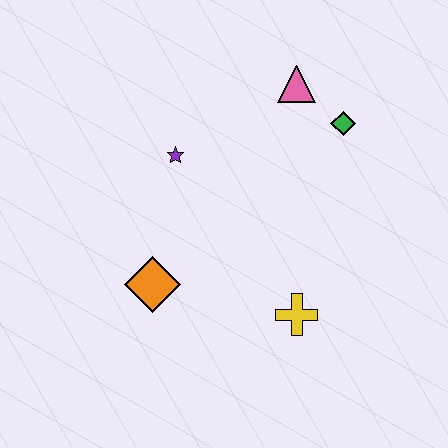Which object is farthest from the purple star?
The yellow cross is farthest from the purple star.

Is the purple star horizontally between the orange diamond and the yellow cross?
Yes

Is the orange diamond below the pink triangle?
Yes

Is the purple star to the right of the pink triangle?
No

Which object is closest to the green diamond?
The pink triangle is closest to the green diamond.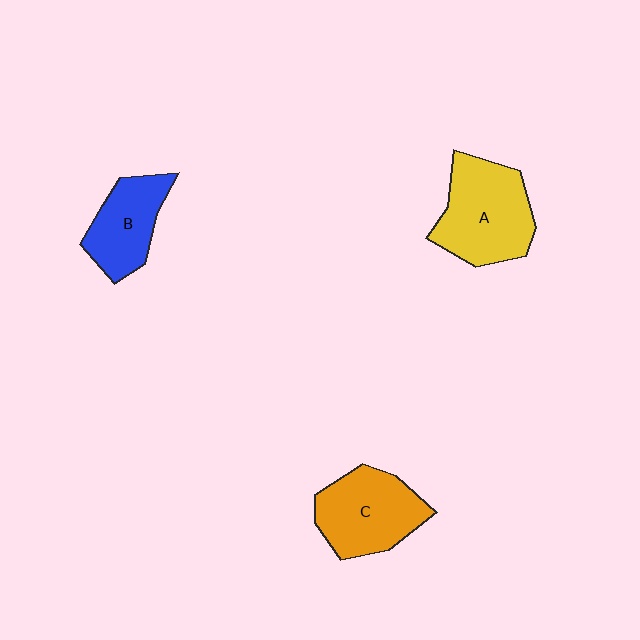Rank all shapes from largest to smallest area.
From largest to smallest: A (yellow), C (orange), B (blue).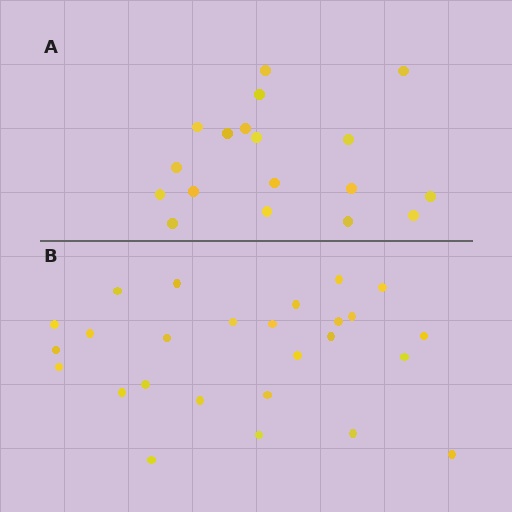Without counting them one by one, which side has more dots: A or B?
Region B (the bottom region) has more dots.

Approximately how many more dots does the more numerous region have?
Region B has roughly 8 or so more dots than region A.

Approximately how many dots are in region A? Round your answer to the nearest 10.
About 20 dots. (The exact count is 18, which rounds to 20.)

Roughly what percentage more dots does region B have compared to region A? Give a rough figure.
About 45% more.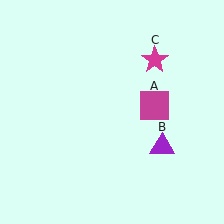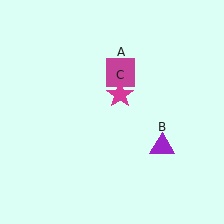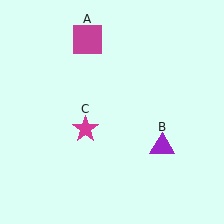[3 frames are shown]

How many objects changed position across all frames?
2 objects changed position: magenta square (object A), magenta star (object C).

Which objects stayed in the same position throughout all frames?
Purple triangle (object B) remained stationary.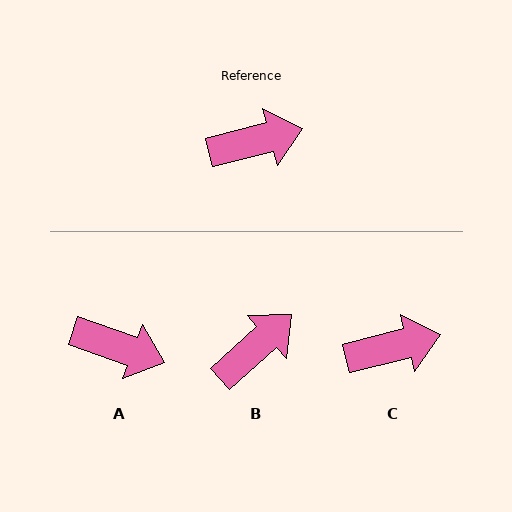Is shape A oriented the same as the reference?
No, it is off by about 34 degrees.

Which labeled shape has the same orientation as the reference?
C.